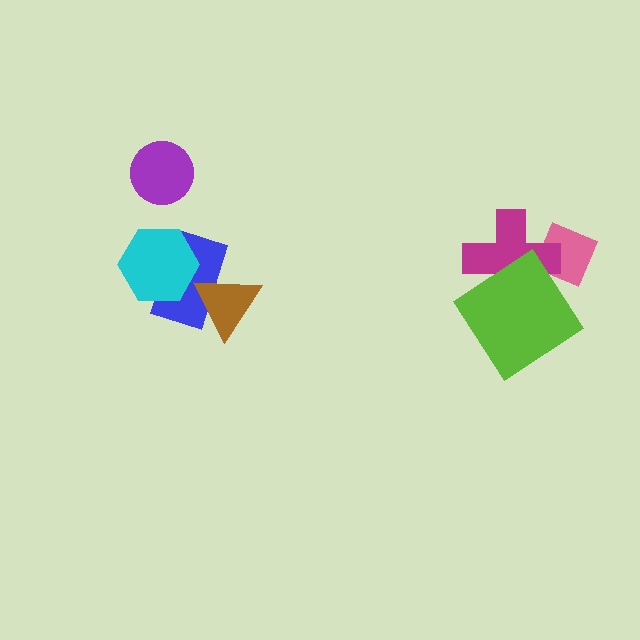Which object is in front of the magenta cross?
The lime diamond is in front of the magenta cross.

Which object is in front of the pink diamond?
The magenta cross is in front of the pink diamond.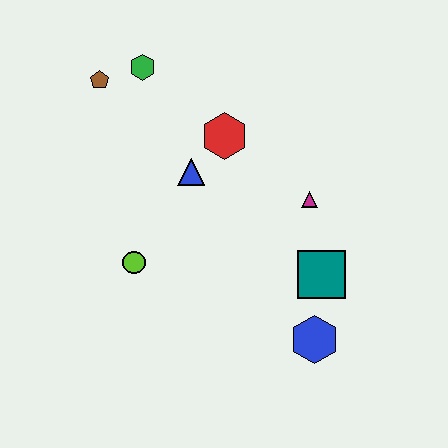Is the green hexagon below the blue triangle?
No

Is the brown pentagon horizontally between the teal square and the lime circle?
No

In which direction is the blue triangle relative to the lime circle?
The blue triangle is above the lime circle.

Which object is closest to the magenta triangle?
The teal square is closest to the magenta triangle.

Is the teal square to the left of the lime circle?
No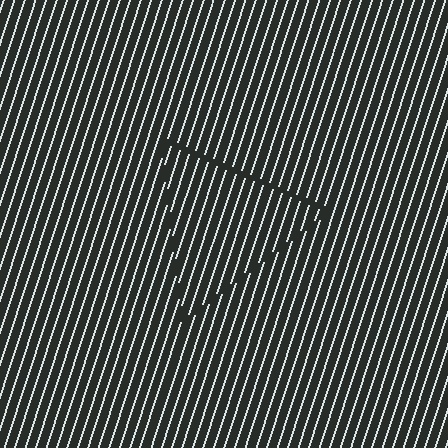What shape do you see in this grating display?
An illusory triangle. The interior of the shape contains the same grating, shifted by half a period — the contour is defined by the phase discontinuity where line-ends from the inner and outer gratings abut.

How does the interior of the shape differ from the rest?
The interior of the shape contains the same grating, shifted by half a period — the contour is defined by the phase discontinuity where line-ends from the inner and outer gratings abut.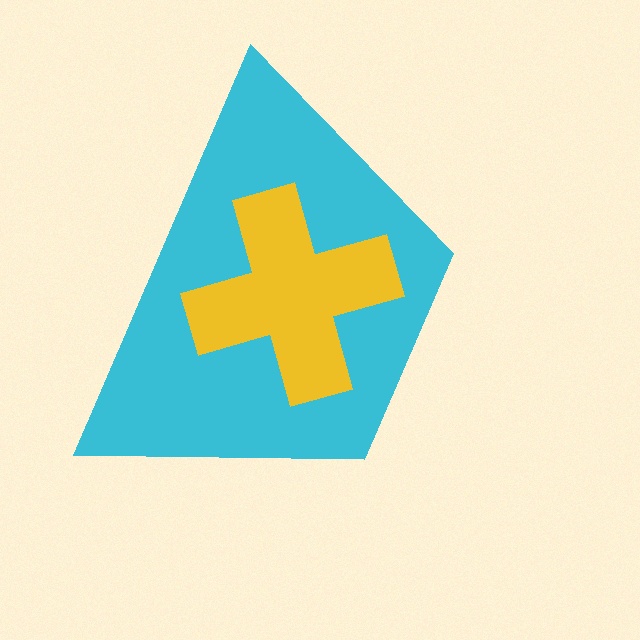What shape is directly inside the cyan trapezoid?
The yellow cross.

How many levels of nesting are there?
2.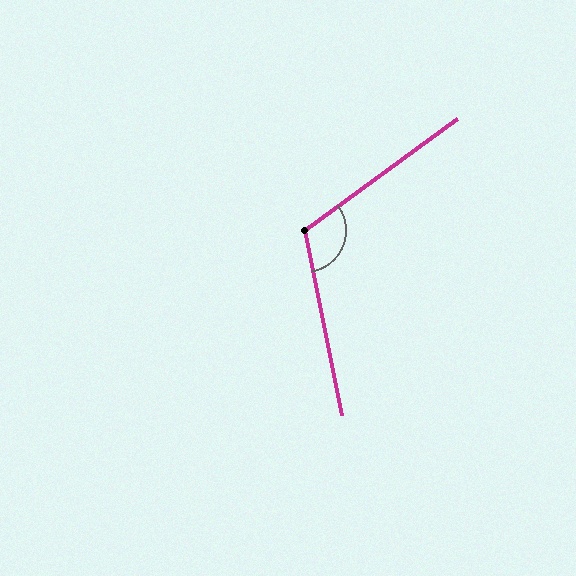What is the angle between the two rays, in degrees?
Approximately 115 degrees.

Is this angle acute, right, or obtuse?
It is obtuse.